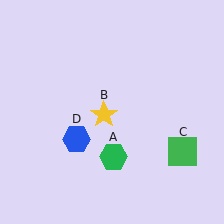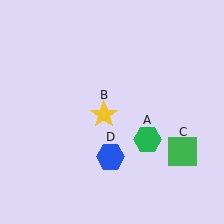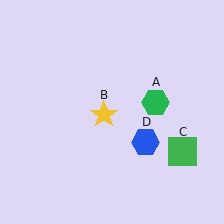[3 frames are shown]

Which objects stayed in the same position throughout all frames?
Yellow star (object B) and green square (object C) remained stationary.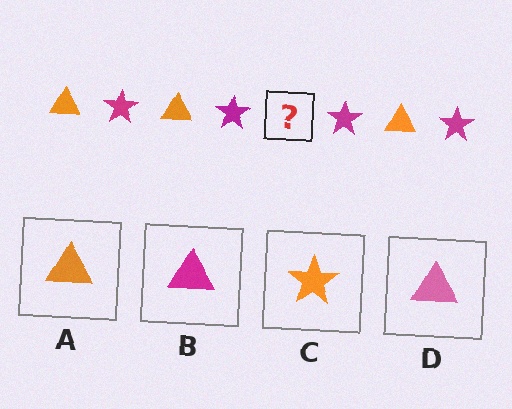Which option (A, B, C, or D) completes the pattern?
A.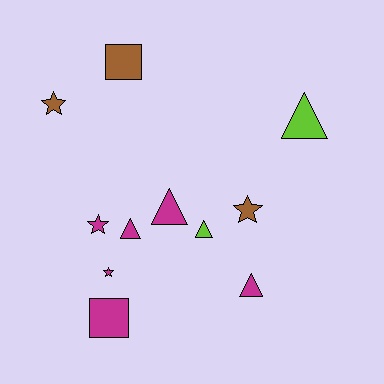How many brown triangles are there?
There are no brown triangles.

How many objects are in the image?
There are 11 objects.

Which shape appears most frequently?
Triangle, with 5 objects.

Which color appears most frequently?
Magenta, with 6 objects.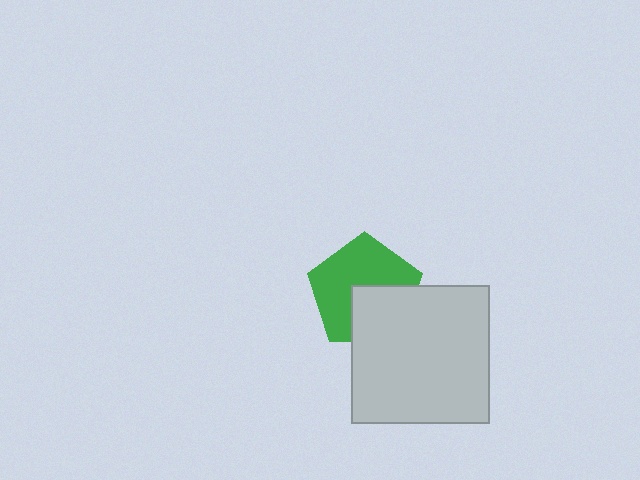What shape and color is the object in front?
The object in front is a light gray square.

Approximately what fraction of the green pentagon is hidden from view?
Roughly 37% of the green pentagon is hidden behind the light gray square.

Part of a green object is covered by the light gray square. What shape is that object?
It is a pentagon.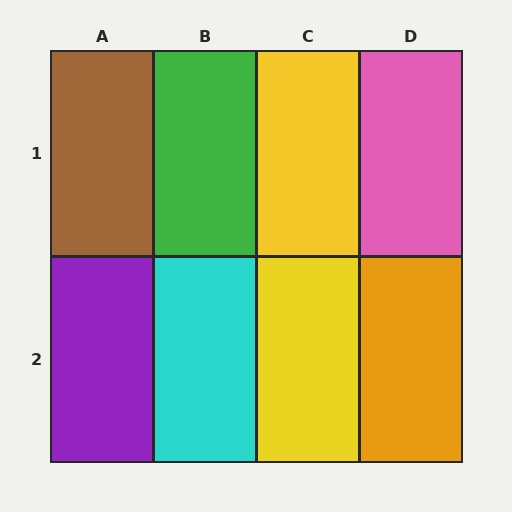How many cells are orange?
1 cell is orange.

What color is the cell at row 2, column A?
Purple.